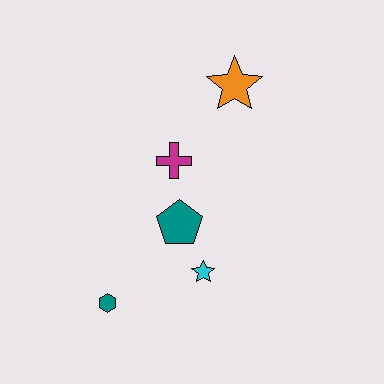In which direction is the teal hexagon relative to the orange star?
The teal hexagon is below the orange star.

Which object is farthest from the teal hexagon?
The orange star is farthest from the teal hexagon.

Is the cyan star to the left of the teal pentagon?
No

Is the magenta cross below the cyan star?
No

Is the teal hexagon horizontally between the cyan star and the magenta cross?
No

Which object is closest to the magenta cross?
The teal pentagon is closest to the magenta cross.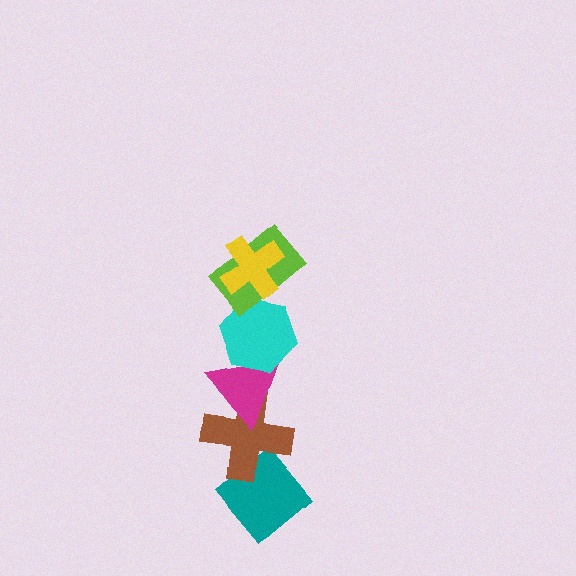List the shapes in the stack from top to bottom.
From top to bottom: the yellow cross, the lime rectangle, the cyan hexagon, the magenta triangle, the brown cross, the teal diamond.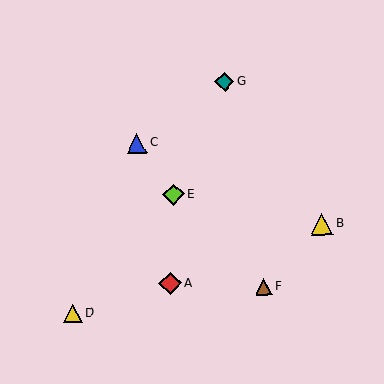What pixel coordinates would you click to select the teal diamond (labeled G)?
Click at (225, 81) to select the teal diamond G.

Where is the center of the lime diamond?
The center of the lime diamond is at (174, 194).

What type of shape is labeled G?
Shape G is a teal diamond.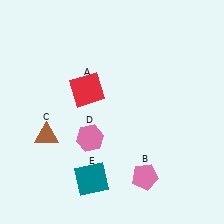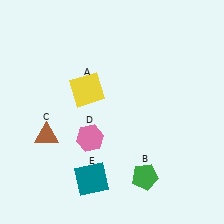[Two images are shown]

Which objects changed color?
A changed from red to yellow. B changed from pink to green.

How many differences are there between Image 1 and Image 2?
There are 2 differences between the two images.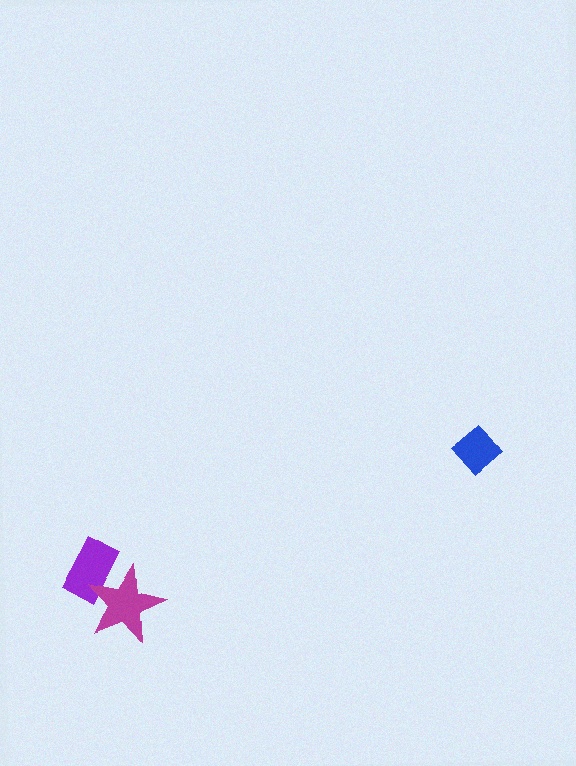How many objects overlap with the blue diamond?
0 objects overlap with the blue diamond.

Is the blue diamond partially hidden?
No, no other shape covers it.